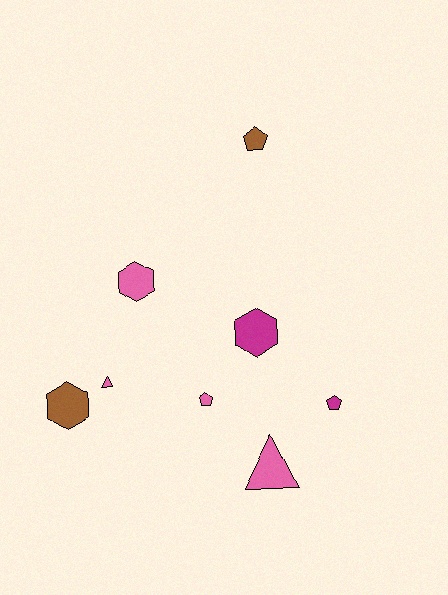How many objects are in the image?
There are 8 objects.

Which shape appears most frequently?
Pentagon, with 3 objects.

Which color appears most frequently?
Pink, with 4 objects.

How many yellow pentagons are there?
There are no yellow pentagons.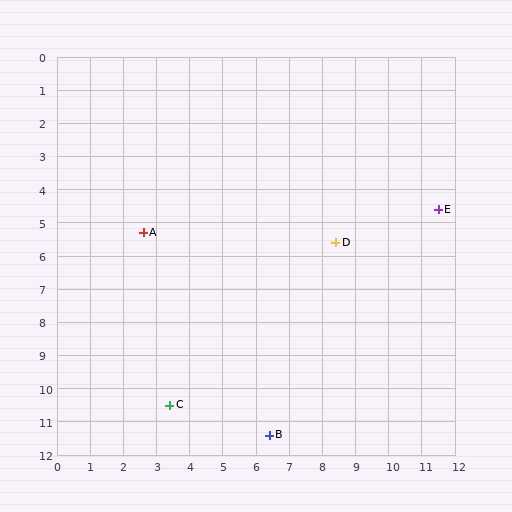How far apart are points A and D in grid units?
Points A and D are about 5.8 grid units apart.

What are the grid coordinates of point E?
Point E is at approximately (11.5, 4.6).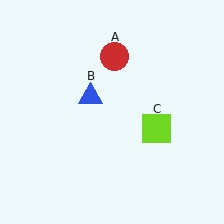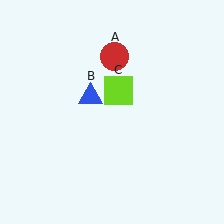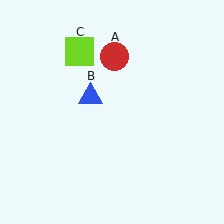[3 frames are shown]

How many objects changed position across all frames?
1 object changed position: lime square (object C).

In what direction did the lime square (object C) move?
The lime square (object C) moved up and to the left.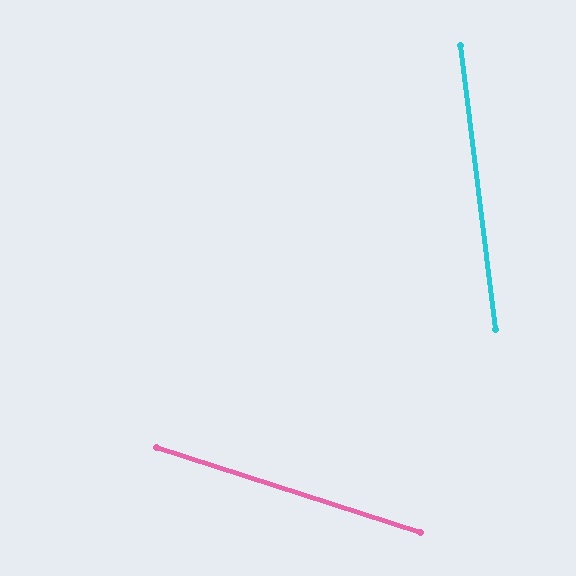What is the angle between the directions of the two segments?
Approximately 65 degrees.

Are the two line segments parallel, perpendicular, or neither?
Neither parallel nor perpendicular — they differ by about 65°.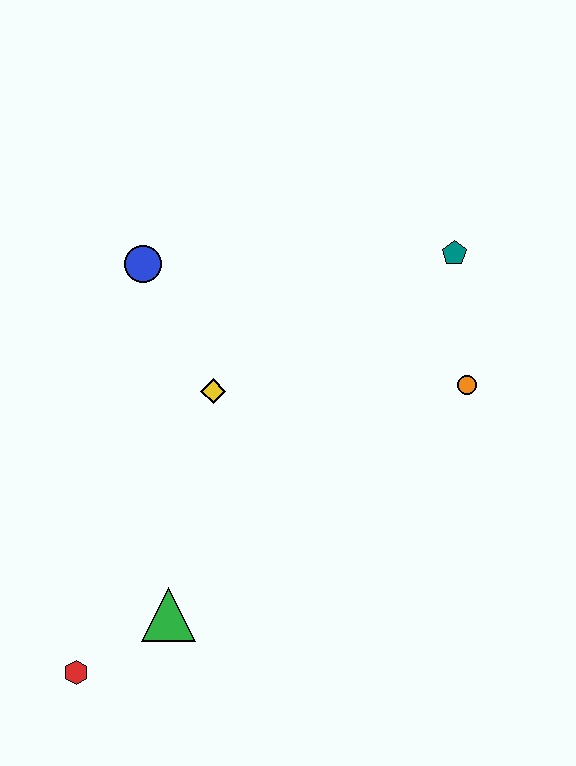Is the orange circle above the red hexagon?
Yes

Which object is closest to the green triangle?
The red hexagon is closest to the green triangle.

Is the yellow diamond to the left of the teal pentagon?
Yes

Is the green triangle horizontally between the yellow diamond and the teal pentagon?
No